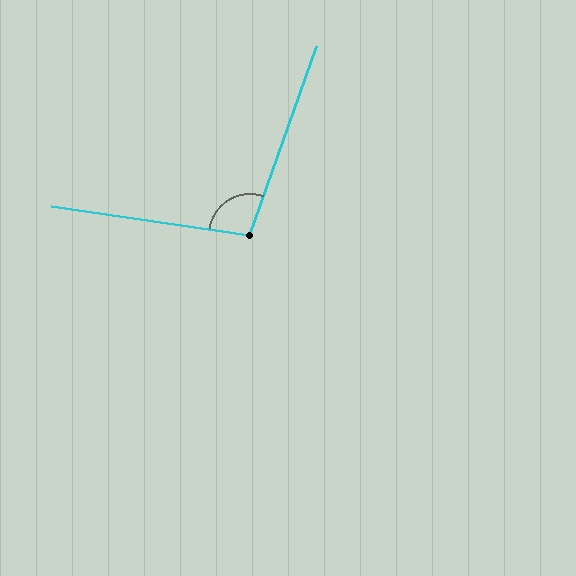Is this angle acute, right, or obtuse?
It is obtuse.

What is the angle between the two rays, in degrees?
Approximately 101 degrees.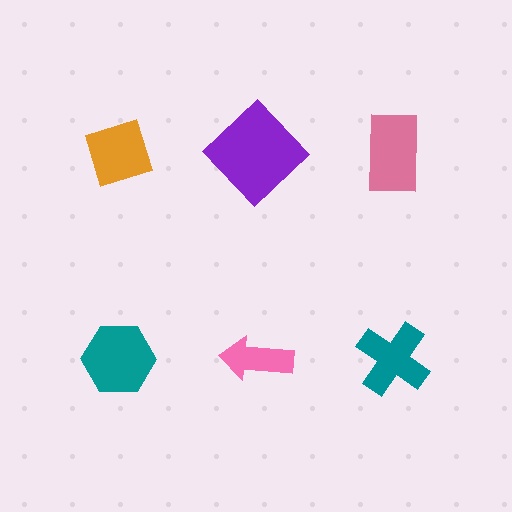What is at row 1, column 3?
A pink rectangle.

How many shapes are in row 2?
3 shapes.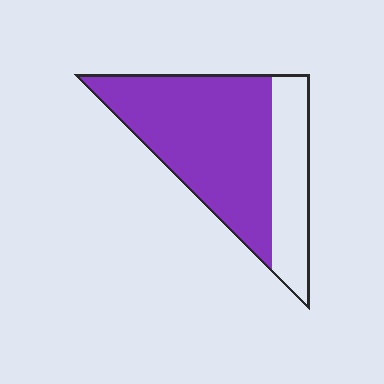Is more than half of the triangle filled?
Yes.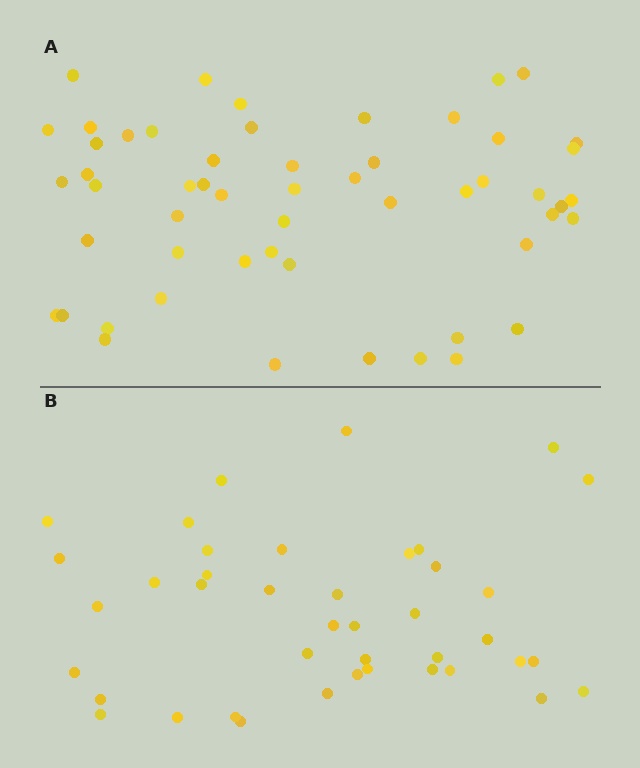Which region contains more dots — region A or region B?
Region A (the top region) has more dots.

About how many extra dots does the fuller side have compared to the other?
Region A has approximately 15 more dots than region B.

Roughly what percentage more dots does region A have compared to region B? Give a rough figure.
About 30% more.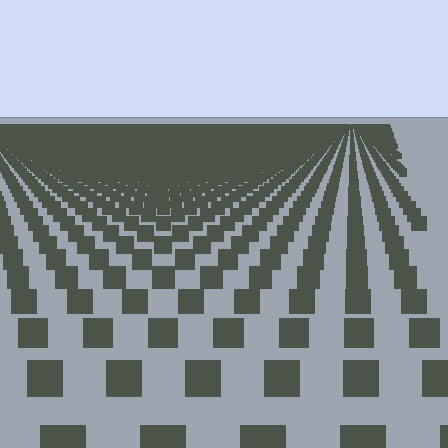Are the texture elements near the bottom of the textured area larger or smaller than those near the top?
Larger. Near the bottom, elements are closer to the viewer and appear at a bigger on-screen size.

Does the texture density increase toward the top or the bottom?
Density increases toward the top.